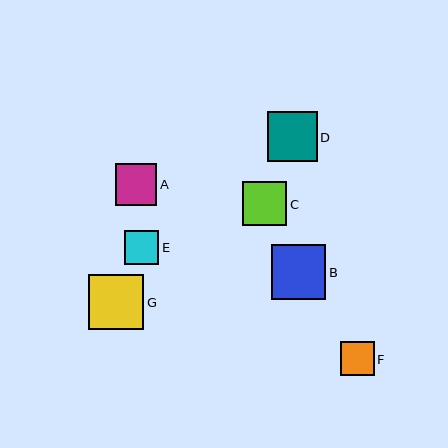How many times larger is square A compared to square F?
Square A is approximately 1.2 times the size of square F.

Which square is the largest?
Square G is the largest with a size of approximately 56 pixels.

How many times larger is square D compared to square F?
Square D is approximately 1.5 times the size of square F.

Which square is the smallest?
Square F is the smallest with a size of approximately 34 pixels.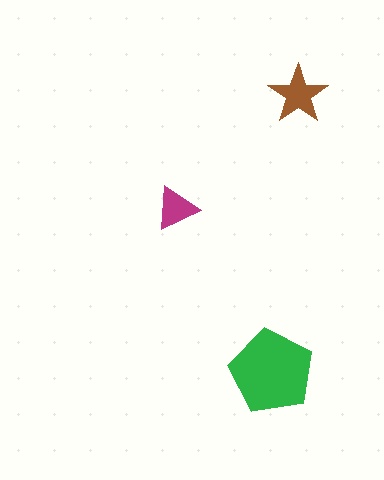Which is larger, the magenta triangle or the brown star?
The brown star.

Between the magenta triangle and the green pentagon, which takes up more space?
The green pentagon.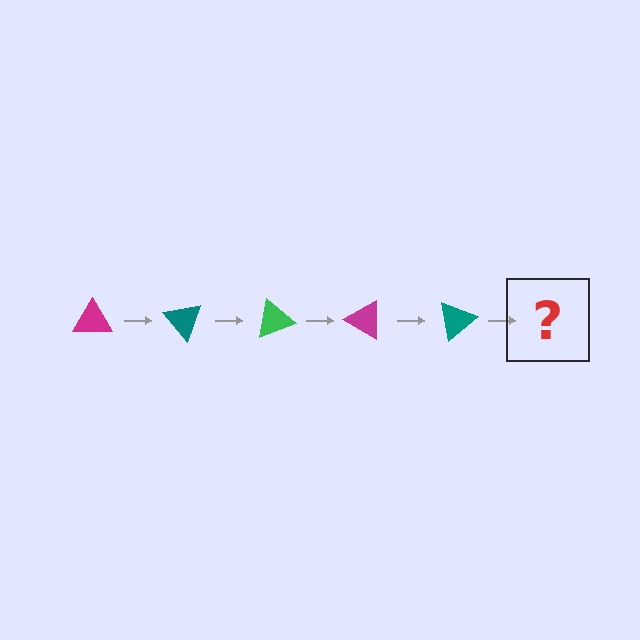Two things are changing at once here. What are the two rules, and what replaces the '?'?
The two rules are that it rotates 50 degrees each step and the color cycles through magenta, teal, and green. The '?' should be a green triangle, rotated 250 degrees from the start.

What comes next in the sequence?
The next element should be a green triangle, rotated 250 degrees from the start.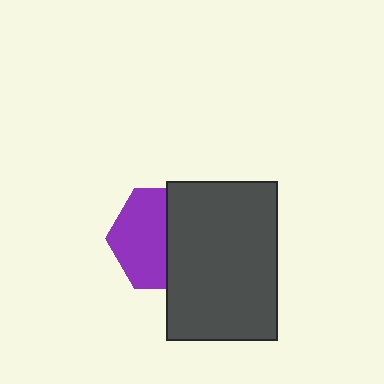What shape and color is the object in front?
The object in front is a dark gray rectangle.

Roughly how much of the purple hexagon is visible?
About half of it is visible (roughly 52%).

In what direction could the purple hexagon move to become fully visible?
The purple hexagon could move left. That would shift it out from behind the dark gray rectangle entirely.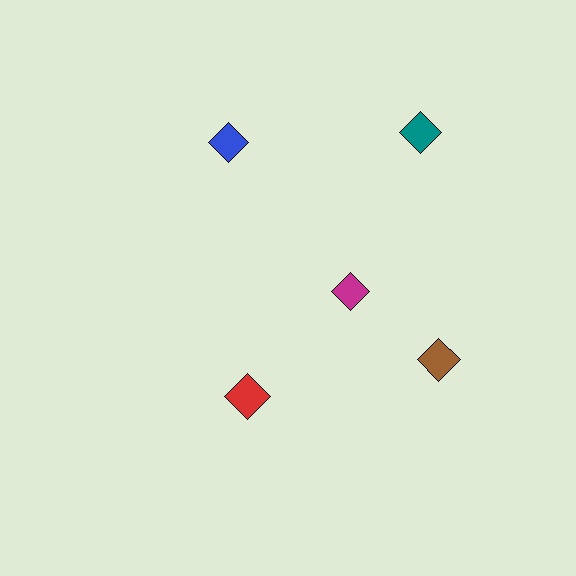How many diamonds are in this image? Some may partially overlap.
There are 5 diamonds.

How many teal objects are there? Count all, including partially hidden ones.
There is 1 teal object.